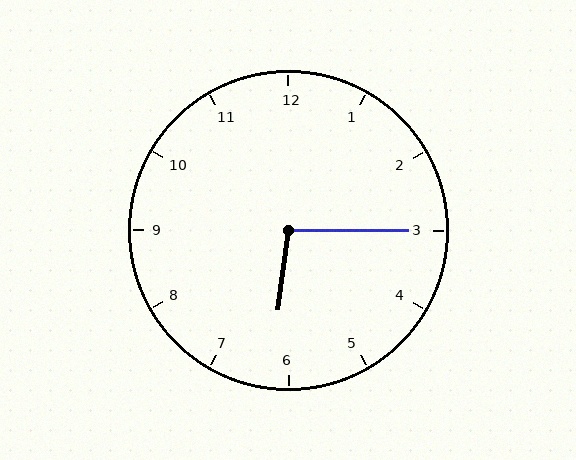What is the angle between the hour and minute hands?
Approximately 98 degrees.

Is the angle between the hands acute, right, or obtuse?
It is obtuse.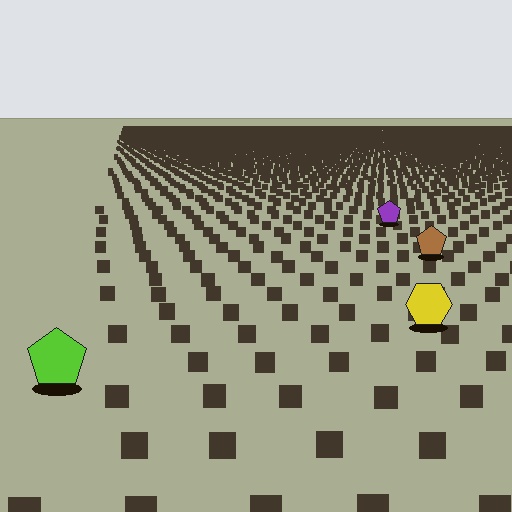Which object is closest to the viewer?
The lime pentagon is closest. The texture marks near it are larger and more spread out.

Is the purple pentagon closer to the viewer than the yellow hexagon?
No. The yellow hexagon is closer — you can tell from the texture gradient: the ground texture is coarser near it.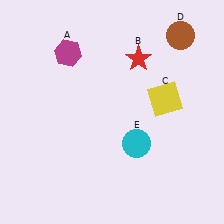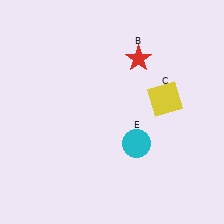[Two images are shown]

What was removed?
The magenta hexagon (A), the brown circle (D) were removed in Image 2.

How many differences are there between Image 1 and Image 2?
There are 2 differences between the two images.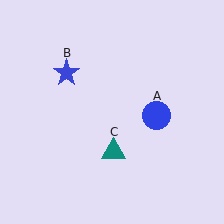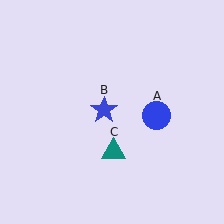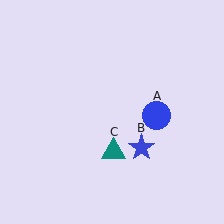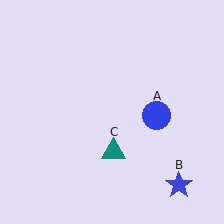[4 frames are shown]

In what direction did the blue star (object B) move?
The blue star (object B) moved down and to the right.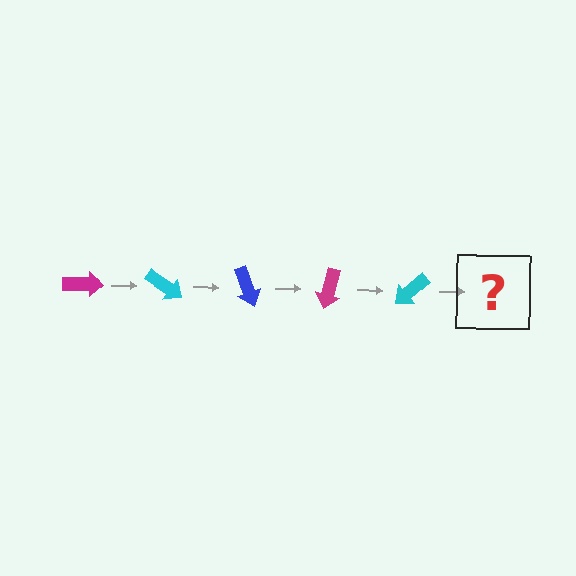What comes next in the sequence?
The next element should be a blue arrow, rotated 175 degrees from the start.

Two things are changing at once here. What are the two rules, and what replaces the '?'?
The two rules are that it rotates 35 degrees each step and the color cycles through magenta, cyan, and blue. The '?' should be a blue arrow, rotated 175 degrees from the start.